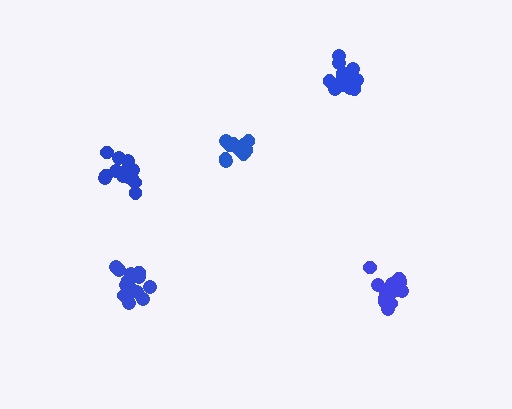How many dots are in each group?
Group 1: 16 dots, Group 2: 17 dots, Group 3: 12 dots, Group 4: 15 dots, Group 5: 17 dots (77 total).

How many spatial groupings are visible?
There are 5 spatial groupings.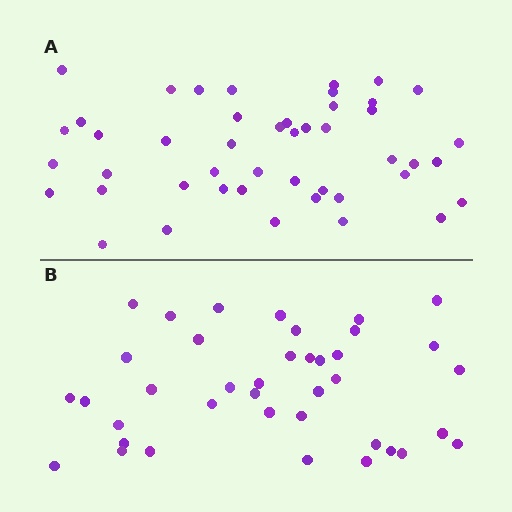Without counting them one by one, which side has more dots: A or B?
Region A (the top region) has more dots.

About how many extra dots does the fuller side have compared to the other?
Region A has roughly 8 or so more dots than region B.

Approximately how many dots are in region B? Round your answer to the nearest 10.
About 40 dots. (The exact count is 39, which rounds to 40.)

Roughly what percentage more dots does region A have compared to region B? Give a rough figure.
About 20% more.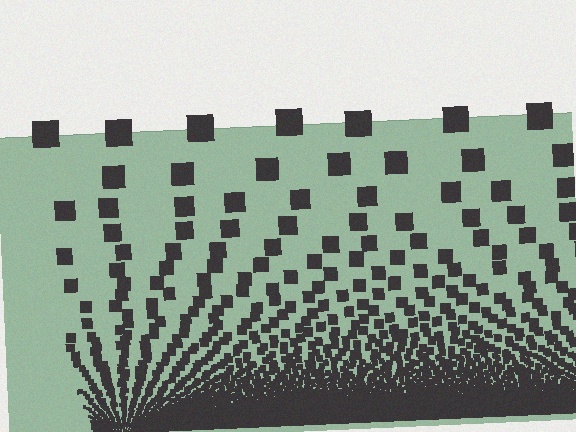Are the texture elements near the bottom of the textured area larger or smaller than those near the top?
Smaller. The gradient is inverted — elements near the bottom are smaller and denser.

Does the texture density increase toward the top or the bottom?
Density increases toward the bottom.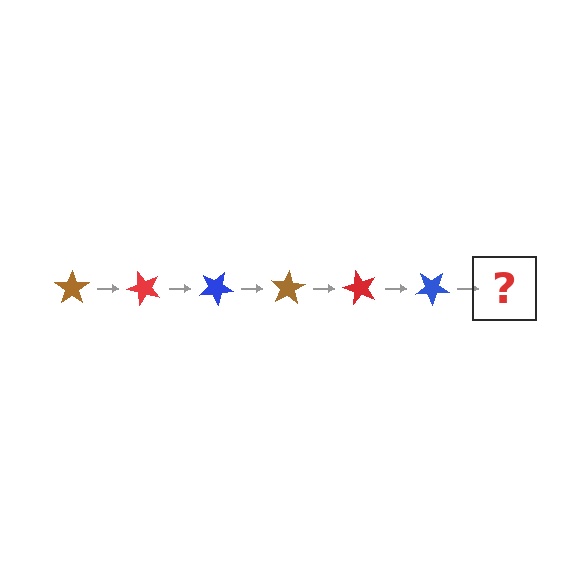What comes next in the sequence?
The next element should be a brown star, rotated 300 degrees from the start.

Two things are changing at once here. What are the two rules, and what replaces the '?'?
The two rules are that it rotates 50 degrees each step and the color cycles through brown, red, and blue. The '?' should be a brown star, rotated 300 degrees from the start.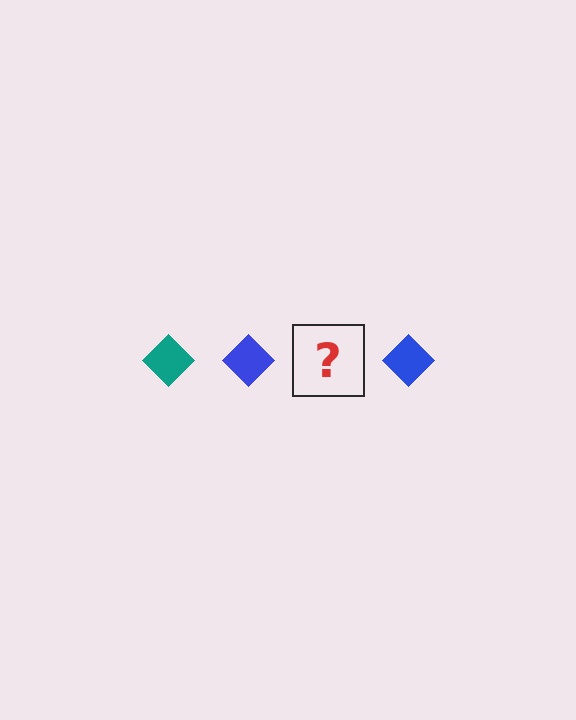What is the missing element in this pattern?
The missing element is a teal diamond.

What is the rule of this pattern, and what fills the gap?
The rule is that the pattern cycles through teal, blue diamonds. The gap should be filled with a teal diamond.